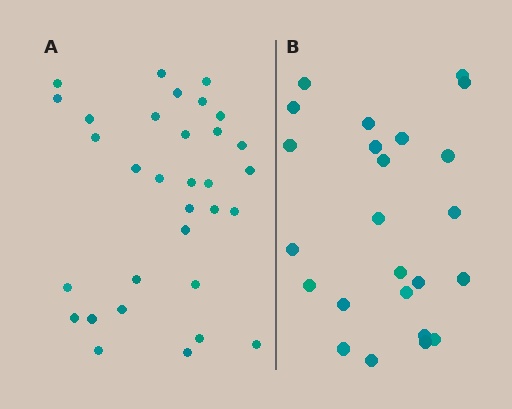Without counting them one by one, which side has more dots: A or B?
Region A (the left region) has more dots.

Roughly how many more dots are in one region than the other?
Region A has roughly 8 or so more dots than region B.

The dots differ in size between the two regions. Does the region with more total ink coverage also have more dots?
No. Region B has more total ink coverage because its dots are larger, but region A actually contains more individual dots. Total area can be misleading — the number of items is what matters here.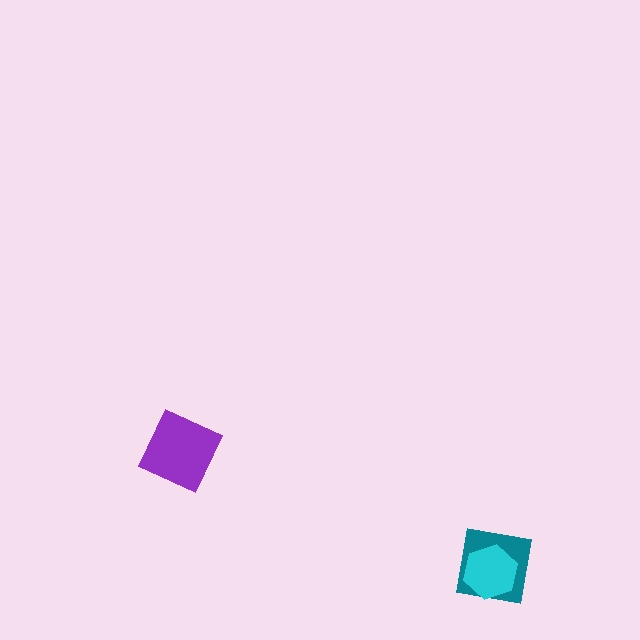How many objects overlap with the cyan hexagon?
1 object overlaps with the cyan hexagon.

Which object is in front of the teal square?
The cyan hexagon is in front of the teal square.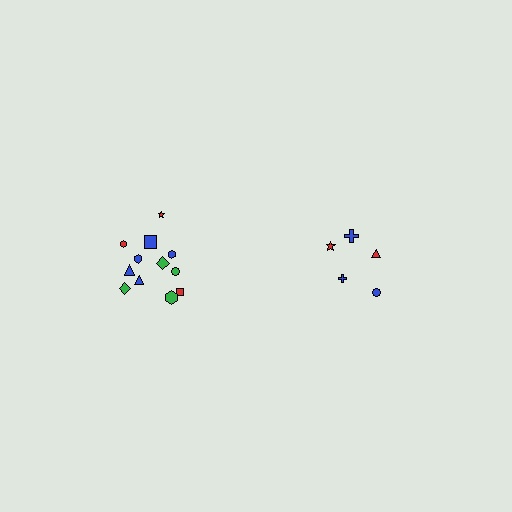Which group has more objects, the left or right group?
The left group.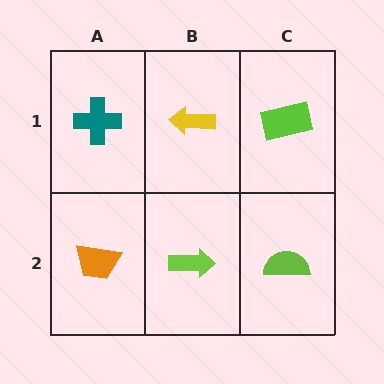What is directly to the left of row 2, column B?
An orange trapezoid.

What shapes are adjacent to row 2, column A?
A teal cross (row 1, column A), a lime arrow (row 2, column B).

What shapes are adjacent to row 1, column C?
A lime semicircle (row 2, column C), a yellow arrow (row 1, column B).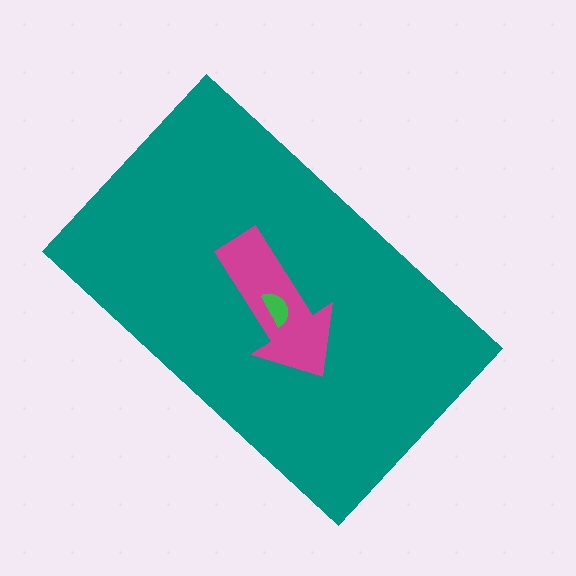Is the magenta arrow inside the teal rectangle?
Yes.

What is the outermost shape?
The teal rectangle.